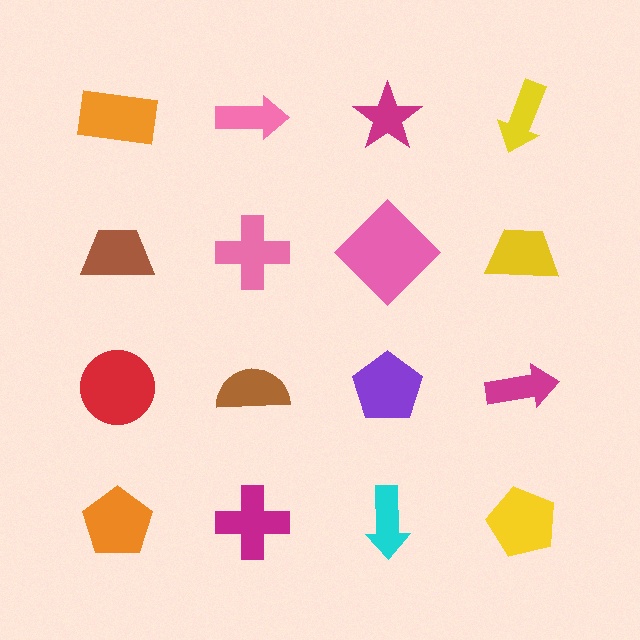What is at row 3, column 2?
A brown semicircle.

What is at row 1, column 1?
An orange rectangle.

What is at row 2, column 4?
A yellow trapezoid.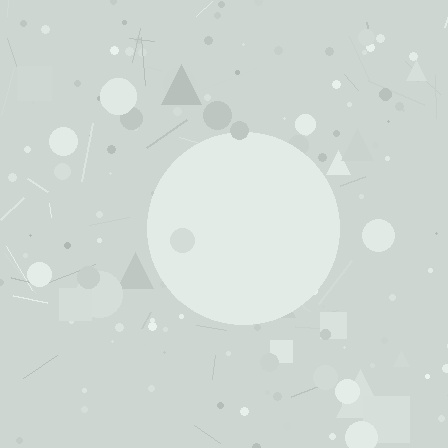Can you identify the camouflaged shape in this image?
The camouflaged shape is a circle.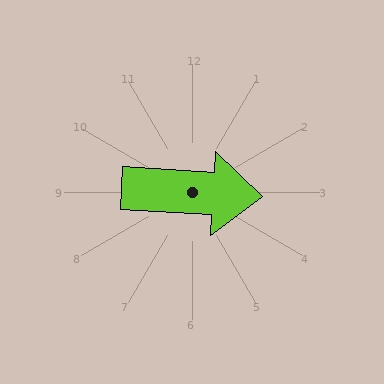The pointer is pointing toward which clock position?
Roughly 3 o'clock.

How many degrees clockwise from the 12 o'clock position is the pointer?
Approximately 93 degrees.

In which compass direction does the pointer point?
East.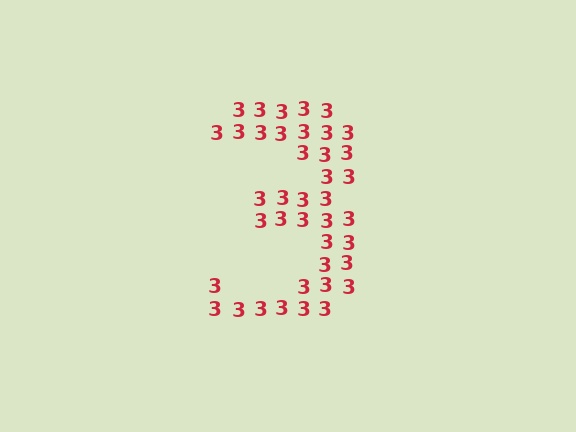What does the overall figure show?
The overall figure shows the digit 3.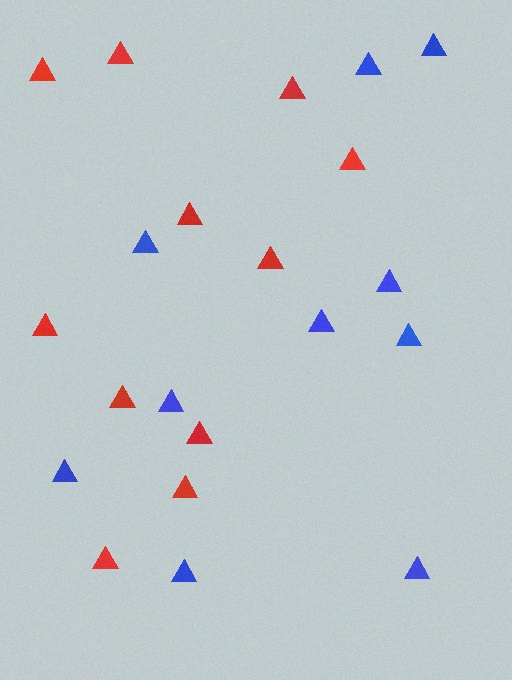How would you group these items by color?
There are 2 groups: one group of blue triangles (10) and one group of red triangles (11).